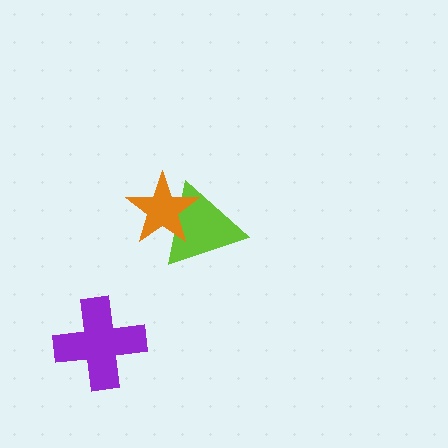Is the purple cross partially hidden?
No, no other shape covers it.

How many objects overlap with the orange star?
1 object overlaps with the orange star.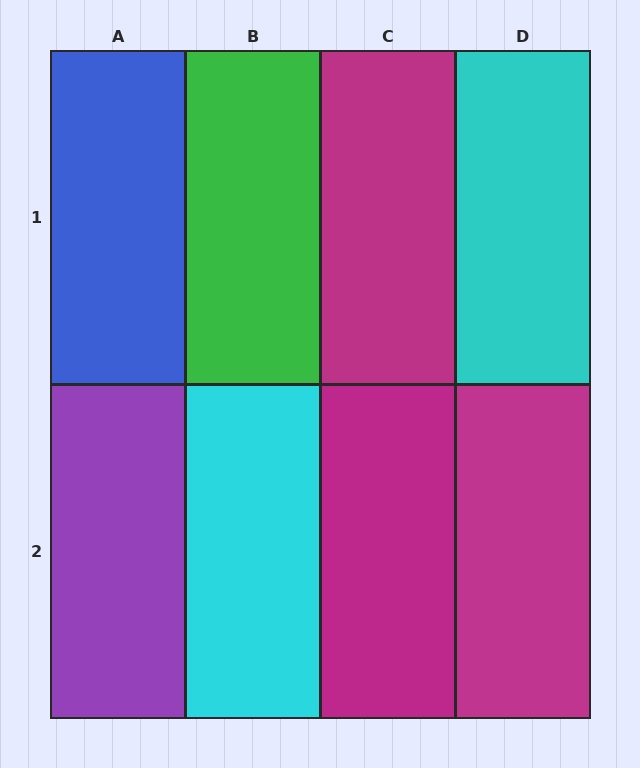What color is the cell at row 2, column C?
Magenta.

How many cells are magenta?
3 cells are magenta.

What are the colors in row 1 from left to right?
Blue, green, magenta, cyan.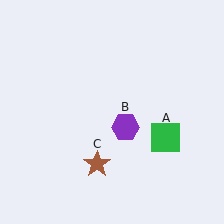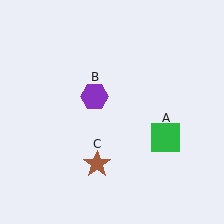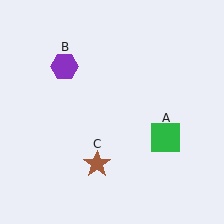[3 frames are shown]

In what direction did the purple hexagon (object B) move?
The purple hexagon (object B) moved up and to the left.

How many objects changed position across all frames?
1 object changed position: purple hexagon (object B).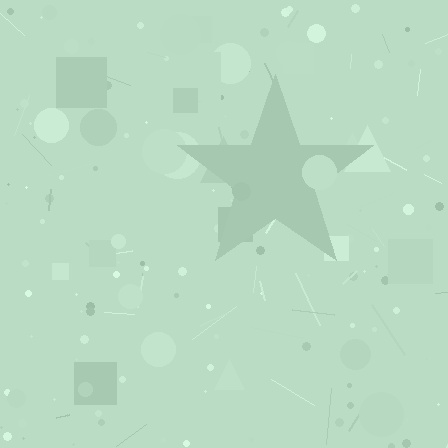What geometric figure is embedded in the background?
A star is embedded in the background.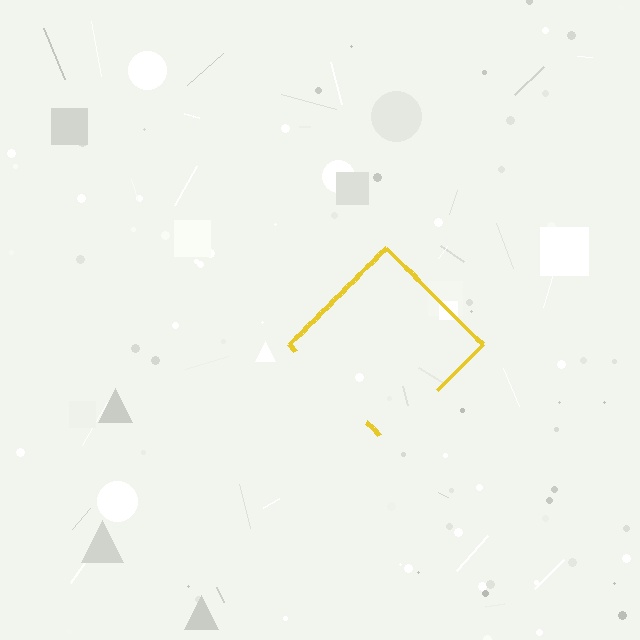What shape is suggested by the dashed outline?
The dashed outline suggests a diamond.